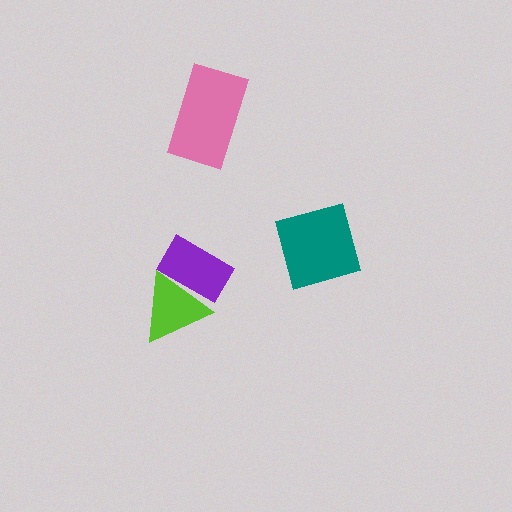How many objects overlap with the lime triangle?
1 object overlaps with the lime triangle.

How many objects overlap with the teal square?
0 objects overlap with the teal square.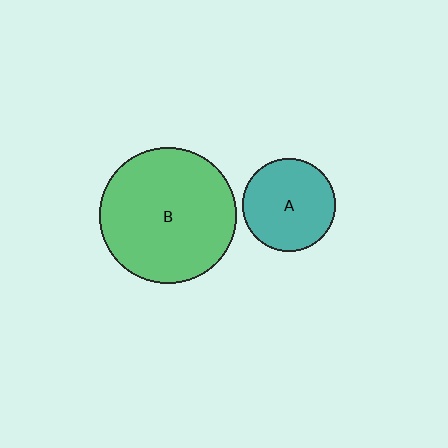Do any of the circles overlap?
No, none of the circles overlap.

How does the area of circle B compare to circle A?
Approximately 2.1 times.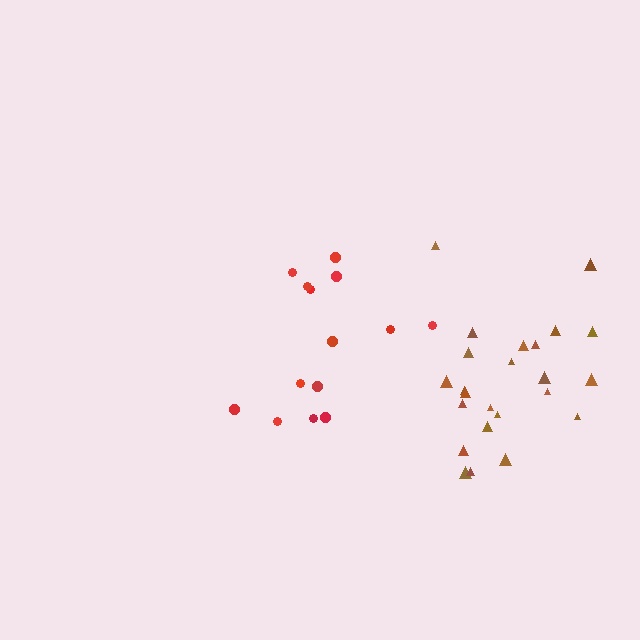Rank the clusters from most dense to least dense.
brown, red.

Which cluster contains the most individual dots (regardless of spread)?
Brown (24).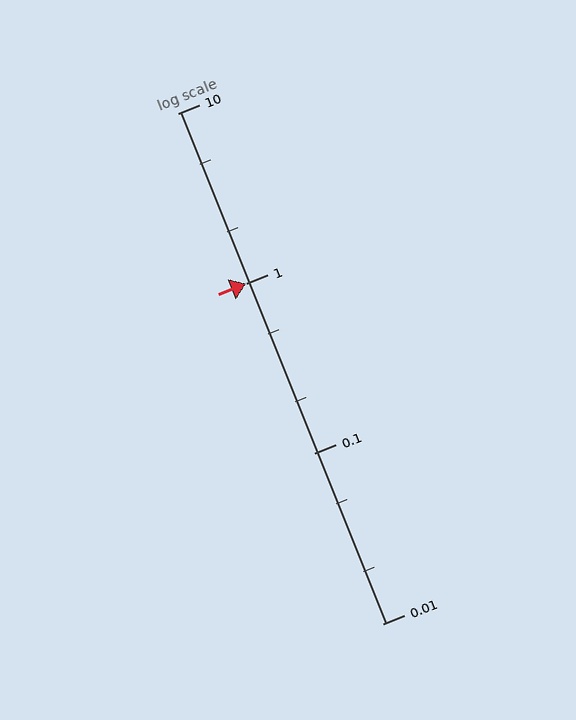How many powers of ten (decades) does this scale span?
The scale spans 3 decades, from 0.01 to 10.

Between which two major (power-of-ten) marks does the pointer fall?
The pointer is between 1 and 10.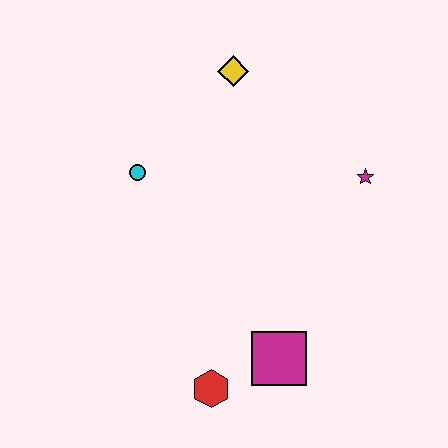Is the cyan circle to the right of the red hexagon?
No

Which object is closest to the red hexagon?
The magenta square is closest to the red hexagon.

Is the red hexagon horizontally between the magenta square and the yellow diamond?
No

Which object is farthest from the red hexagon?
The yellow diamond is farthest from the red hexagon.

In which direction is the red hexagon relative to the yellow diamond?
The red hexagon is below the yellow diamond.